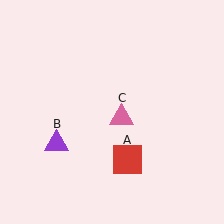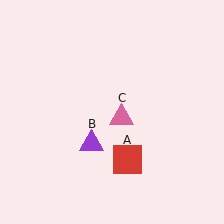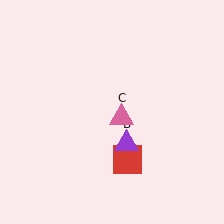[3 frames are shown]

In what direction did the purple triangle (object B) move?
The purple triangle (object B) moved right.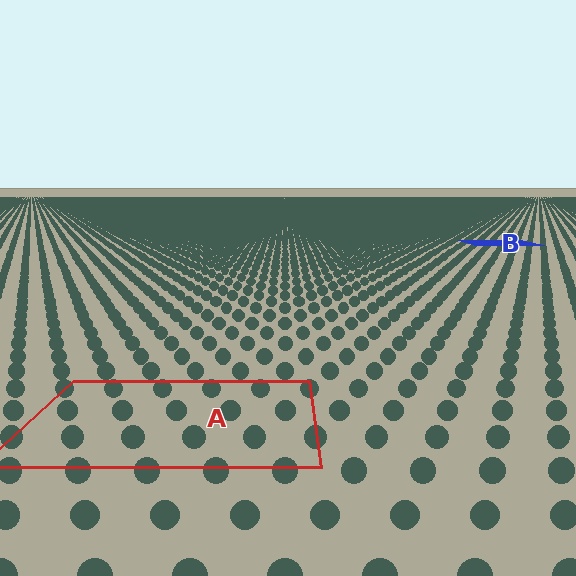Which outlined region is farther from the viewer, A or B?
Region B is farther from the viewer — the texture elements inside it appear smaller and more densely packed.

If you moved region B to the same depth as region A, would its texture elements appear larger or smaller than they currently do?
They would appear larger. At a closer depth, the same texture elements are projected at a bigger on-screen size.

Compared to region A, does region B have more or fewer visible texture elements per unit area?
Region B has more texture elements per unit area — they are packed more densely because it is farther away.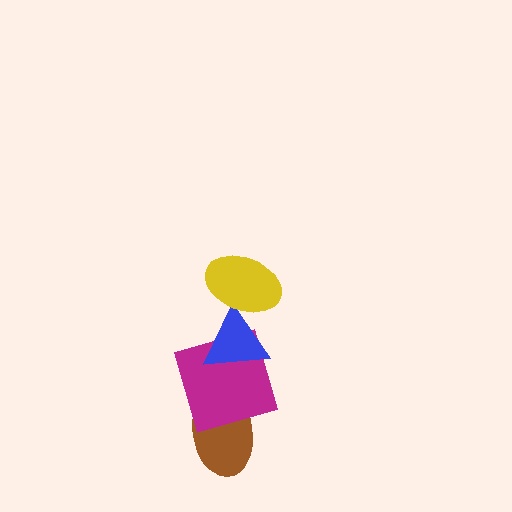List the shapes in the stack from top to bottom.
From top to bottom: the yellow ellipse, the blue triangle, the magenta square, the brown ellipse.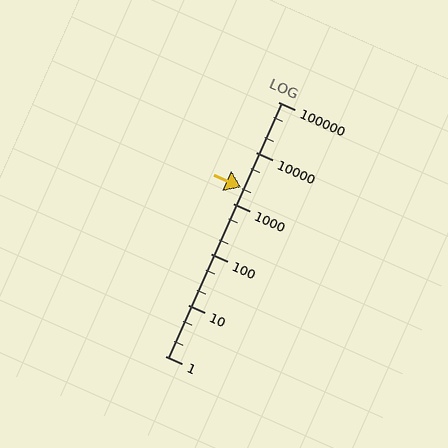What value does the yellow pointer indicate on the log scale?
The pointer indicates approximately 2100.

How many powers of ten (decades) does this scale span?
The scale spans 5 decades, from 1 to 100000.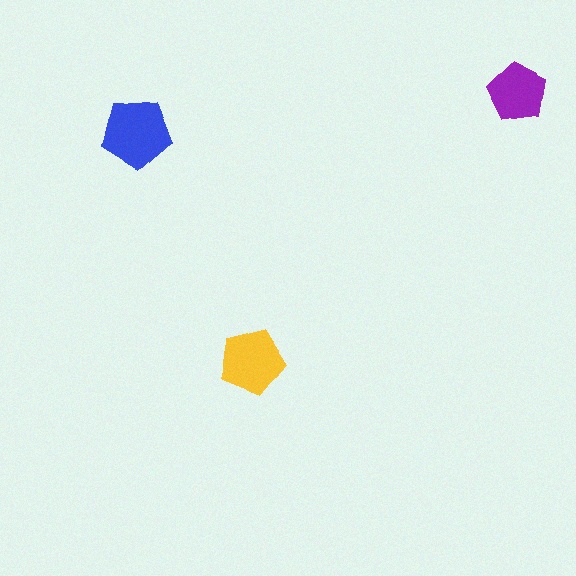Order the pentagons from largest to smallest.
the blue one, the yellow one, the purple one.